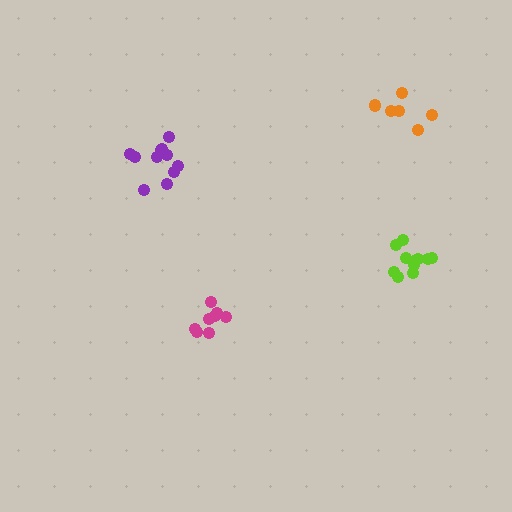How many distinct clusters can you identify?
There are 4 distinct clusters.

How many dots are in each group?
Group 1: 11 dots, Group 2: 8 dots, Group 3: 6 dots, Group 4: 11 dots (36 total).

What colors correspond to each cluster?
The clusters are colored: lime, magenta, orange, purple.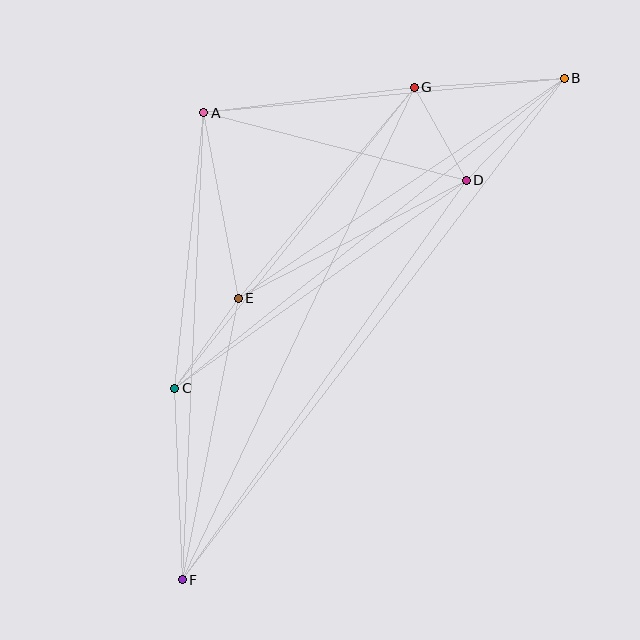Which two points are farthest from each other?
Points B and F are farthest from each other.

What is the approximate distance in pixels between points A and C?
The distance between A and C is approximately 277 pixels.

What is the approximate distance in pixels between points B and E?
The distance between B and E is approximately 393 pixels.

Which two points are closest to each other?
Points D and G are closest to each other.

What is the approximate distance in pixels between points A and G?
The distance between A and G is approximately 212 pixels.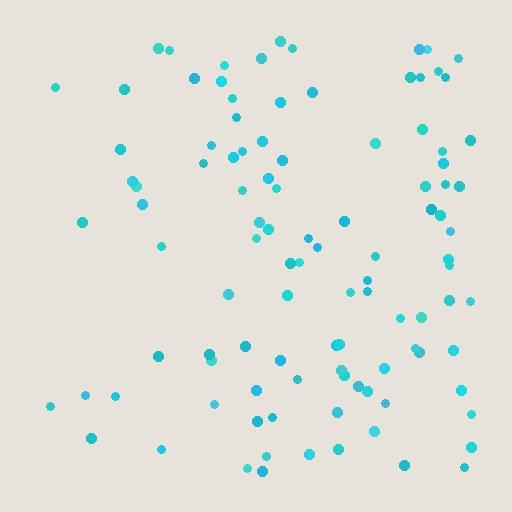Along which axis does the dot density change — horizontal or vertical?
Horizontal.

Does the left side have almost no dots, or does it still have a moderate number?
Still a moderate number, just noticeably fewer than the right.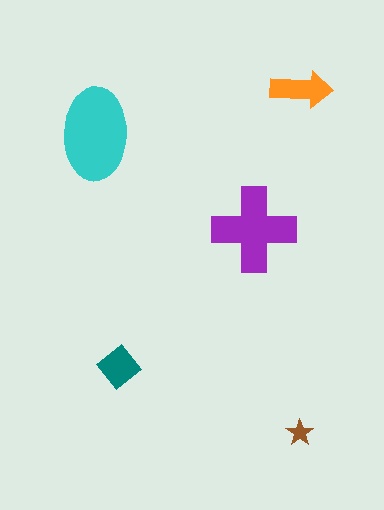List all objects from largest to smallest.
The cyan ellipse, the purple cross, the orange arrow, the teal diamond, the brown star.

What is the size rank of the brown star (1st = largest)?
5th.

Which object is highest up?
The orange arrow is topmost.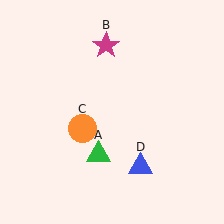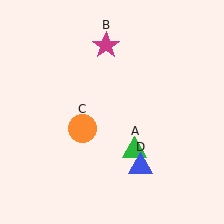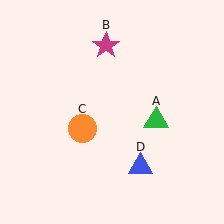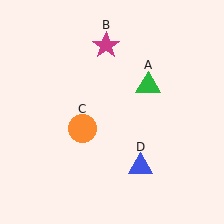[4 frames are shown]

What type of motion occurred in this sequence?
The green triangle (object A) rotated counterclockwise around the center of the scene.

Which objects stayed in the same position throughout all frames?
Magenta star (object B) and orange circle (object C) and blue triangle (object D) remained stationary.